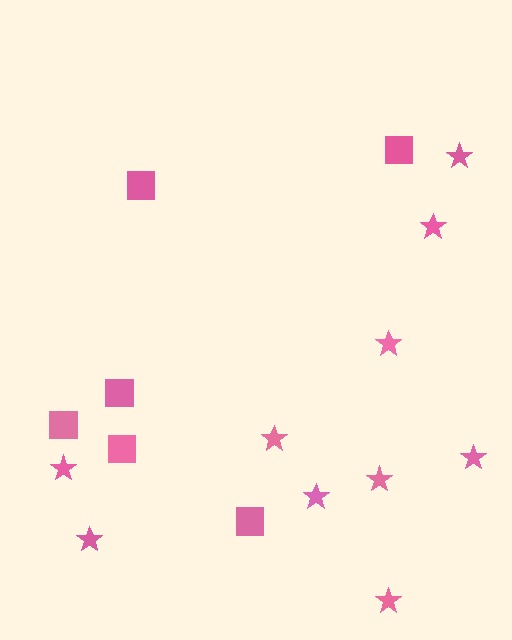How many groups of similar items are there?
There are 2 groups: one group of squares (6) and one group of stars (10).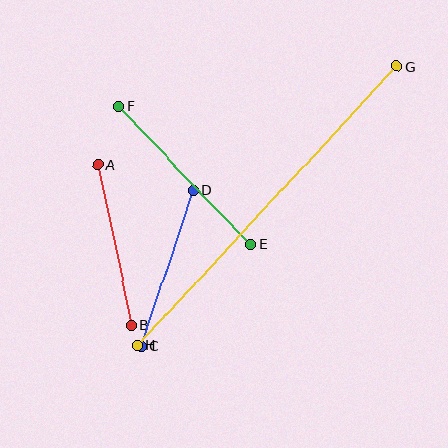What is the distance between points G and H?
The distance is approximately 381 pixels.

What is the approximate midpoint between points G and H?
The midpoint is at approximately (267, 206) pixels.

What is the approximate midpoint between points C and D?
The midpoint is at approximately (167, 268) pixels.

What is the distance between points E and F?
The distance is approximately 191 pixels.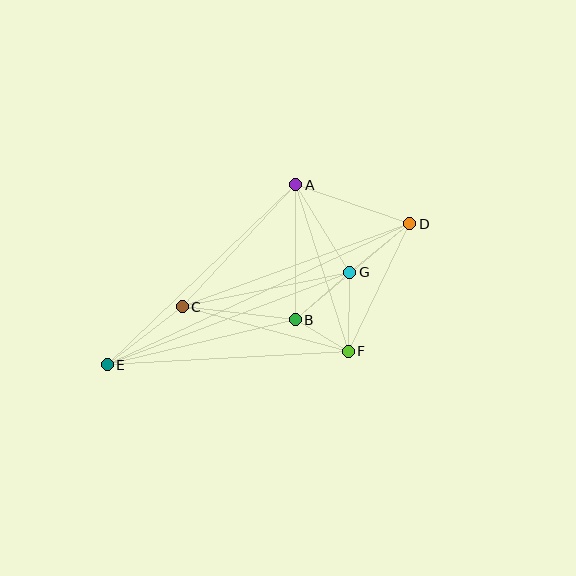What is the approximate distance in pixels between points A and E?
The distance between A and E is approximately 261 pixels.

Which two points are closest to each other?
Points B and F are closest to each other.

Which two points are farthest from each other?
Points D and E are farthest from each other.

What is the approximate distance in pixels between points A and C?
The distance between A and C is approximately 166 pixels.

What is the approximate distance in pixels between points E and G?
The distance between E and G is approximately 260 pixels.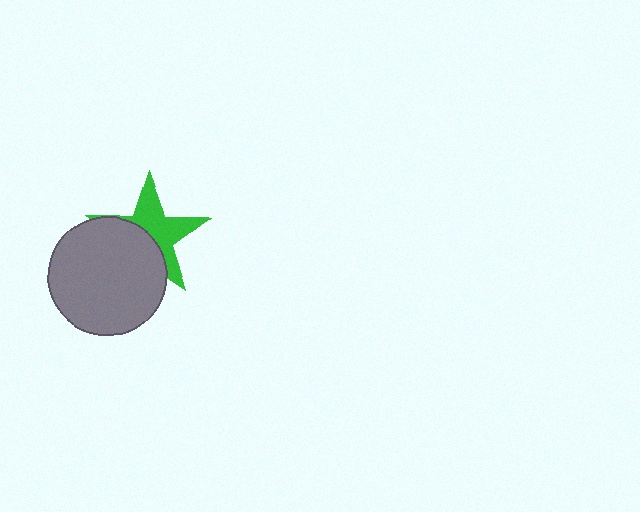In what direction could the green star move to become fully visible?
The green star could move toward the upper-right. That would shift it out from behind the gray circle entirely.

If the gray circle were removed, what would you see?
You would see the complete green star.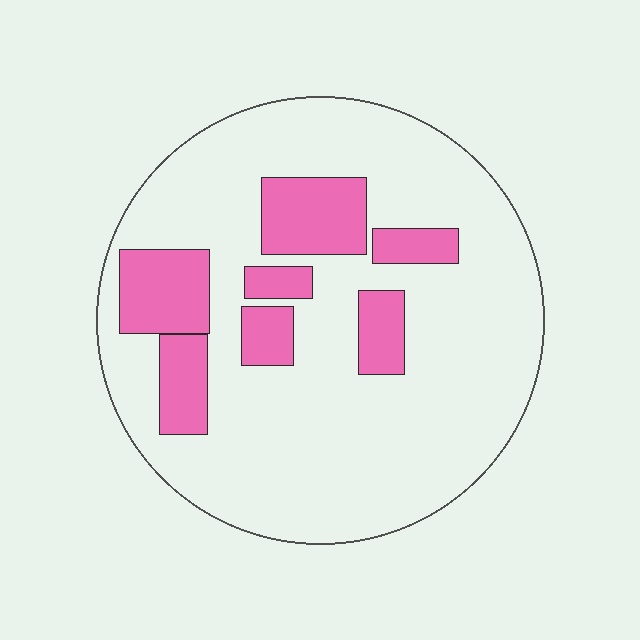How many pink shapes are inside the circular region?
7.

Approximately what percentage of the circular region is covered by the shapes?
Approximately 20%.